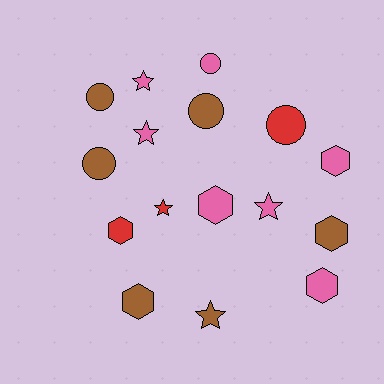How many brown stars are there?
There is 1 brown star.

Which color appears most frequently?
Pink, with 7 objects.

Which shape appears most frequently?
Hexagon, with 6 objects.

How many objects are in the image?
There are 16 objects.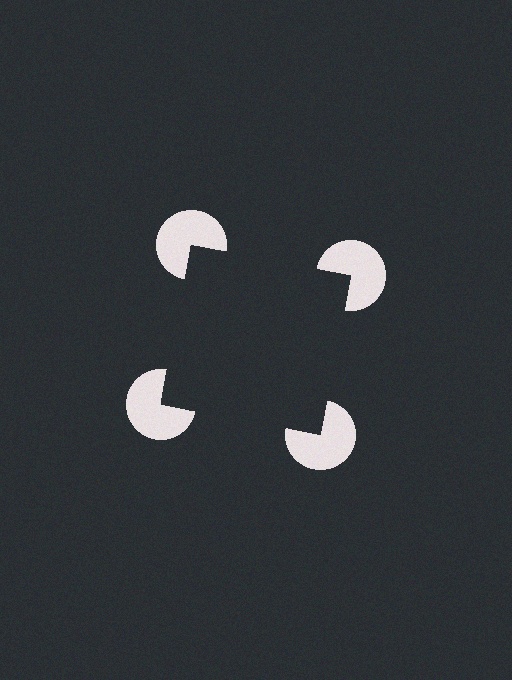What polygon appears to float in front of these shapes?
An illusory square — its edges are inferred from the aligned wedge cuts in the pac-man discs, not physically drawn.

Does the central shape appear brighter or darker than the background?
It typically appears slightly darker than the background, even though no actual brightness change is drawn.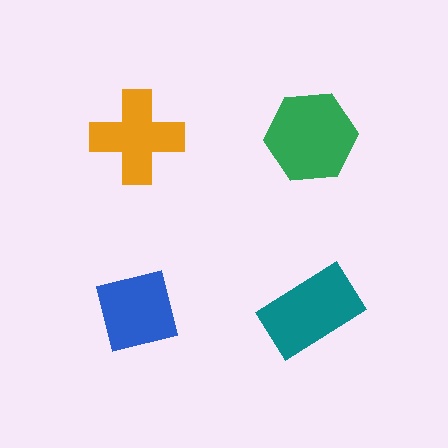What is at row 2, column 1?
A blue square.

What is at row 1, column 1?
An orange cross.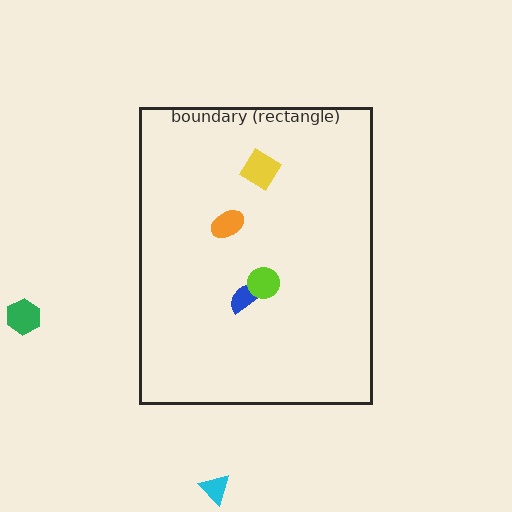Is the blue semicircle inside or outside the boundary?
Inside.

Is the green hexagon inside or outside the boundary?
Outside.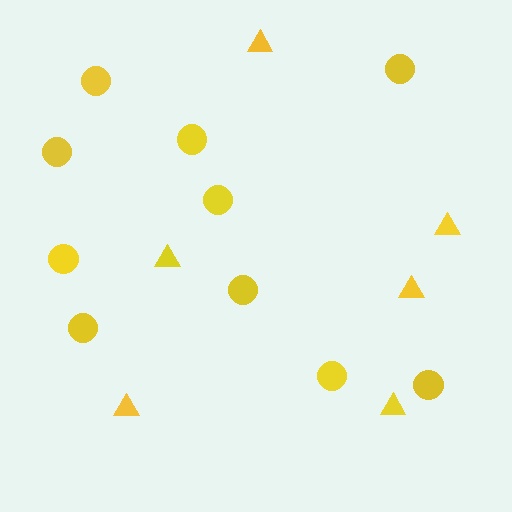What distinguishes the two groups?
There are 2 groups: one group of triangles (6) and one group of circles (10).